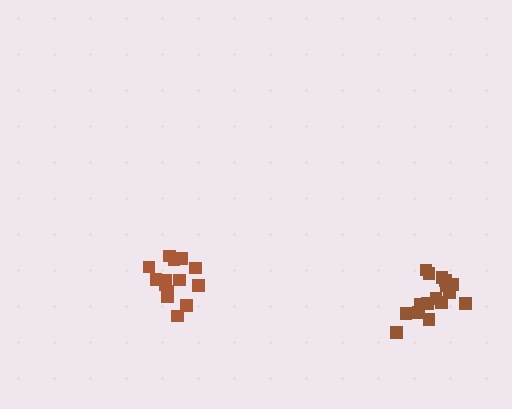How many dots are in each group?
Group 1: 14 dots, Group 2: 16 dots (30 total).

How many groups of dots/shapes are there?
There are 2 groups.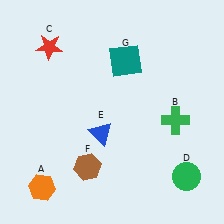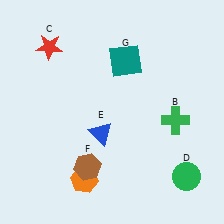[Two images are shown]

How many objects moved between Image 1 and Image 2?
1 object moved between the two images.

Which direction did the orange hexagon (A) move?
The orange hexagon (A) moved right.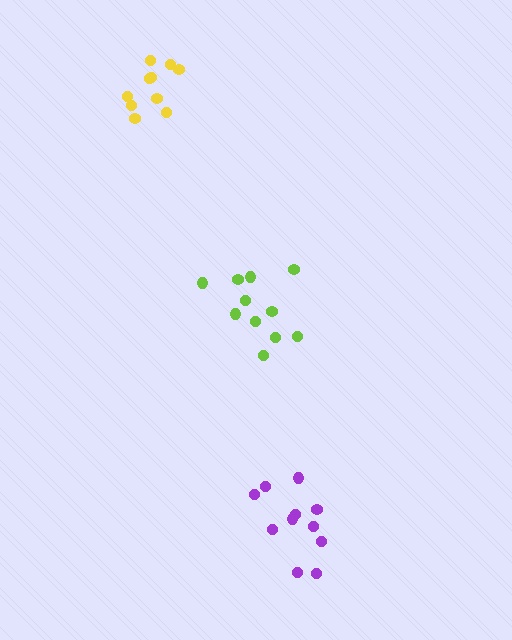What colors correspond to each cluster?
The clusters are colored: yellow, lime, purple.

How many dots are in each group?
Group 1: 10 dots, Group 2: 11 dots, Group 3: 11 dots (32 total).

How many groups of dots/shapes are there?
There are 3 groups.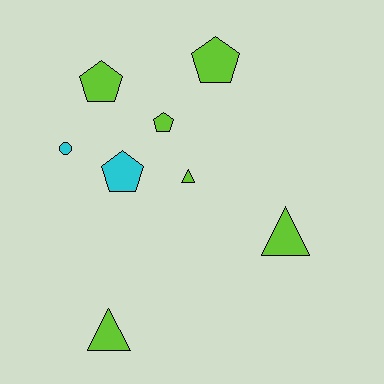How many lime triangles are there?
There are 3 lime triangles.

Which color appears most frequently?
Lime, with 6 objects.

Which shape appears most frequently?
Pentagon, with 4 objects.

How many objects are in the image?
There are 8 objects.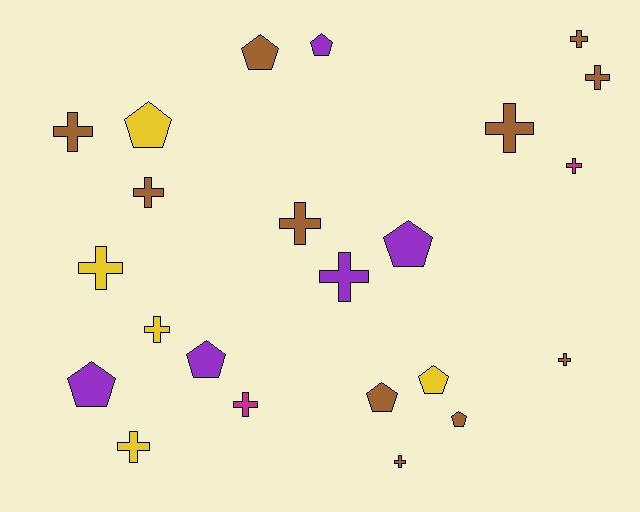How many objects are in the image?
There are 23 objects.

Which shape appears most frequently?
Cross, with 14 objects.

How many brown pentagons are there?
There are 3 brown pentagons.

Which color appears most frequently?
Brown, with 11 objects.